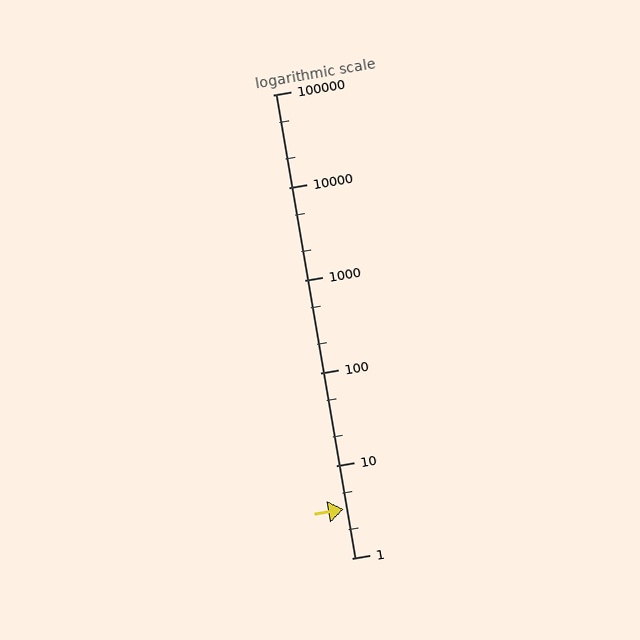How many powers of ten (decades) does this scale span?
The scale spans 5 decades, from 1 to 100000.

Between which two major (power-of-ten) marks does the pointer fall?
The pointer is between 1 and 10.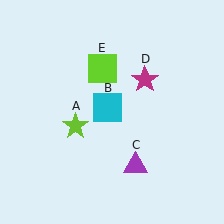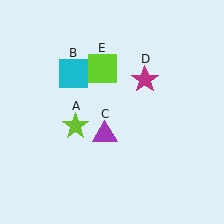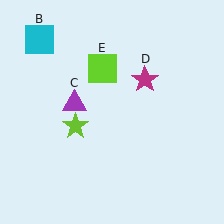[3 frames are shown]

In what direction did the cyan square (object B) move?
The cyan square (object B) moved up and to the left.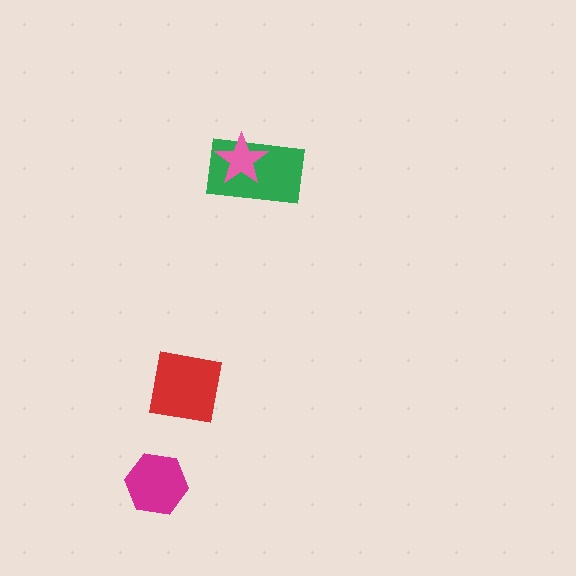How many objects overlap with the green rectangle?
1 object overlaps with the green rectangle.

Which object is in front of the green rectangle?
The pink star is in front of the green rectangle.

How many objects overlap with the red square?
0 objects overlap with the red square.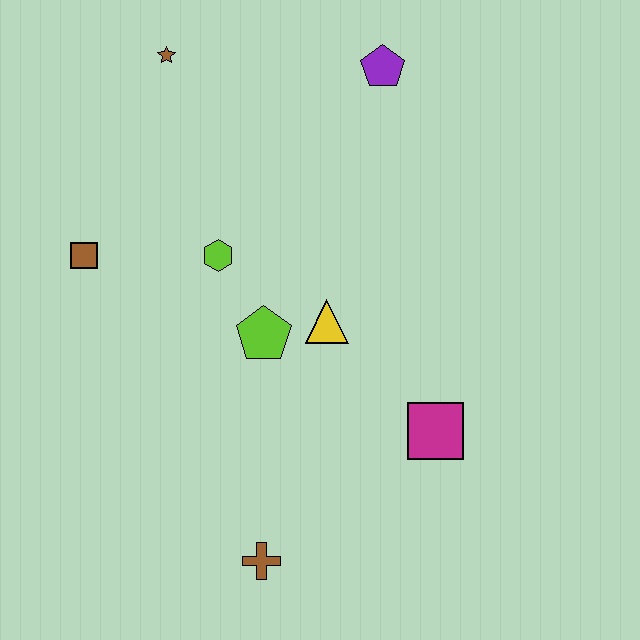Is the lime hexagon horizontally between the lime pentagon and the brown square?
Yes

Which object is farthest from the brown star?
The brown cross is farthest from the brown star.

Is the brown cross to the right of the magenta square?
No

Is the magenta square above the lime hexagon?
No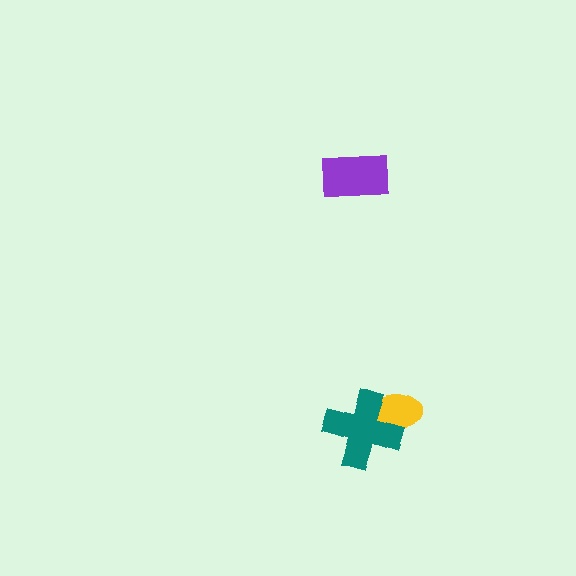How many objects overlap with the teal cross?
1 object overlaps with the teal cross.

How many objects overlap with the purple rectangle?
0 objects overlap with the purple rectangle.